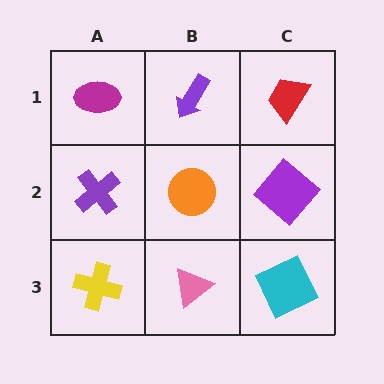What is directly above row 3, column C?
A purple diamond.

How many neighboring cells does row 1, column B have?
3.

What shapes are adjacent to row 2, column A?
A magenta ellipse (row 1, column A), a yellow cross (row 3, column A), an orange circle (row 2, column B).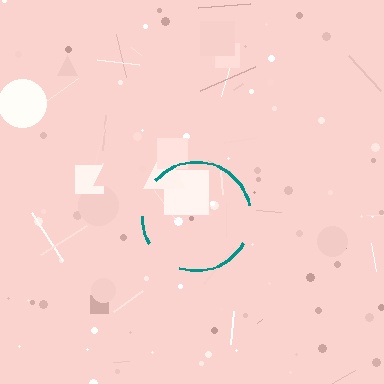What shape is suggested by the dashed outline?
The dashed outline suggests a circle.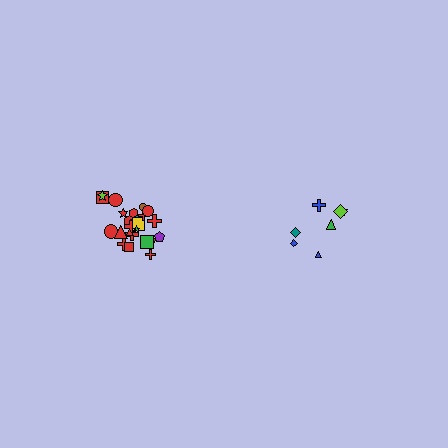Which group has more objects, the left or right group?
The left group.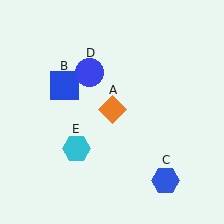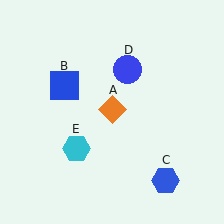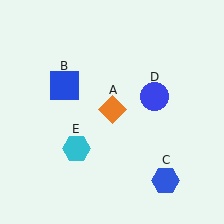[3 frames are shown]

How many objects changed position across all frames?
1 object changed position: blue circle (object D).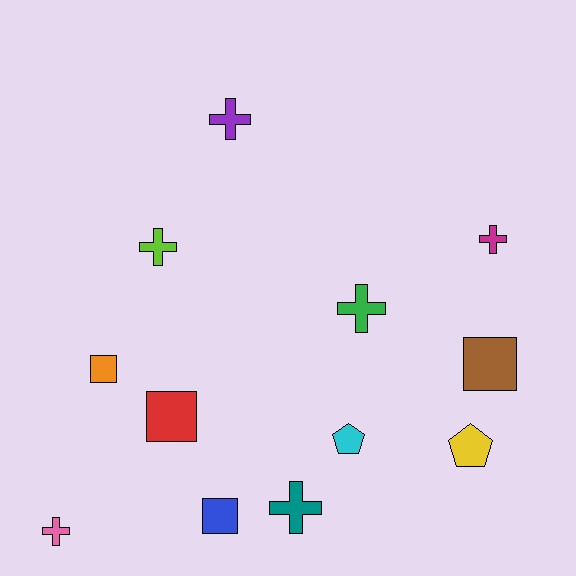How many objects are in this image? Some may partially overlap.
There are 12 objects.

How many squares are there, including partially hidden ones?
There are 4 squares.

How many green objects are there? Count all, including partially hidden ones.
There is 1 green object.